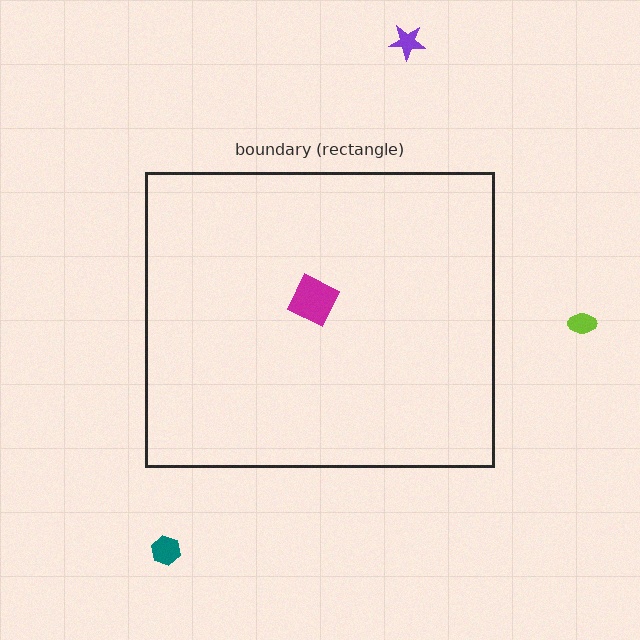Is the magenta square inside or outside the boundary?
Inside.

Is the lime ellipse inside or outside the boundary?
Outside.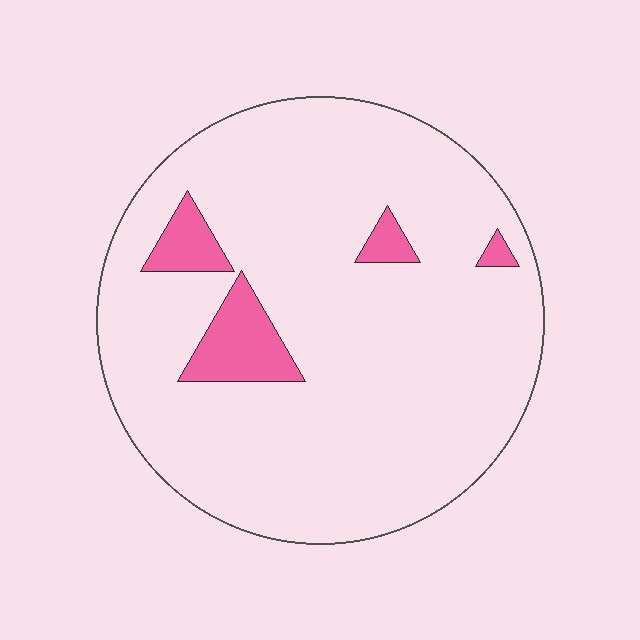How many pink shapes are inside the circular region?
4.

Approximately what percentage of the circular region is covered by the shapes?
Approximately 10%.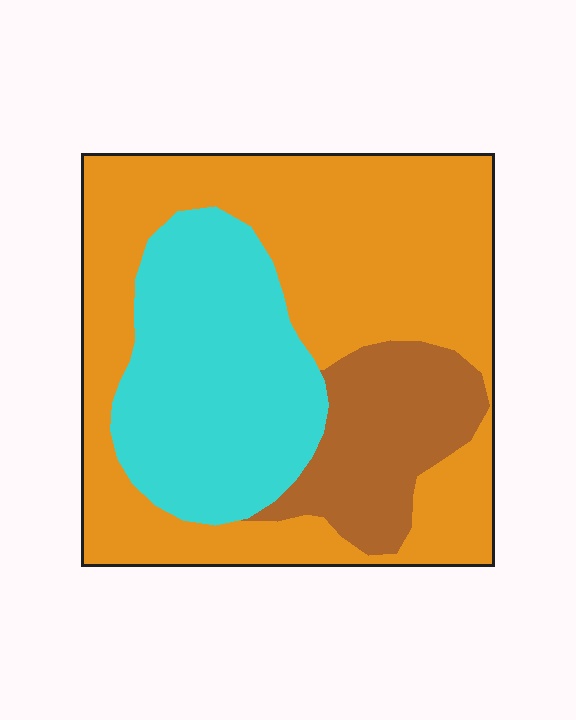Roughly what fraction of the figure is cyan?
Cyan covers about 30% of the figure.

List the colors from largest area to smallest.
From largest to smallest: orange, cyan, brown.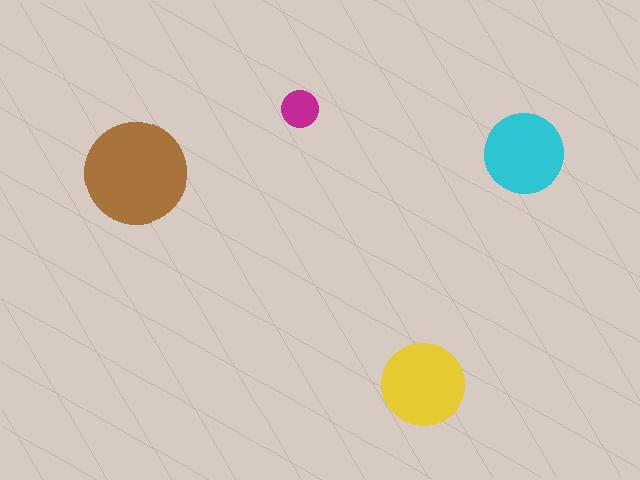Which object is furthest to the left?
The brown circle is leftmost.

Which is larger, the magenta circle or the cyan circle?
The cyan one.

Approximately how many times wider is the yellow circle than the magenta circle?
About 2 times wider.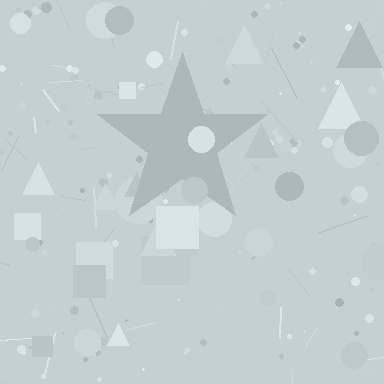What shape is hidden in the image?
A star is hidden in the image.